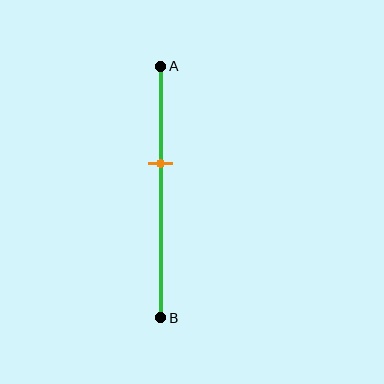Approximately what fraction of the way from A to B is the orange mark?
The orange mark is approximately 40% of the way from A to B.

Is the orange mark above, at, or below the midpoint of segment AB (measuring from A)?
The orange mark is above the midpoint of segment AB.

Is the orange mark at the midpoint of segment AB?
No, the mark is at about 40% from A, not at the 50% midpoint.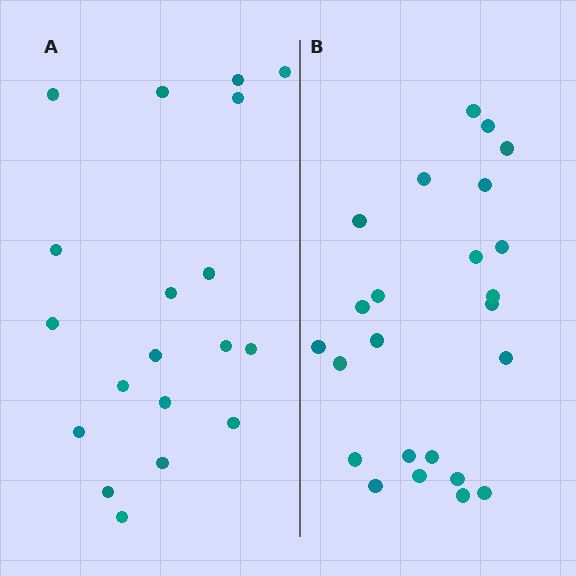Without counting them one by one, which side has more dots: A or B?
Region B (the right region) has more dots.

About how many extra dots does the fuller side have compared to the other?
Region B has about 5 more dots than region A.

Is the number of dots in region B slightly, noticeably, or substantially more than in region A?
Region B has noticeably more, but not dramatically so. The ratio is roughly 1.3 to 1.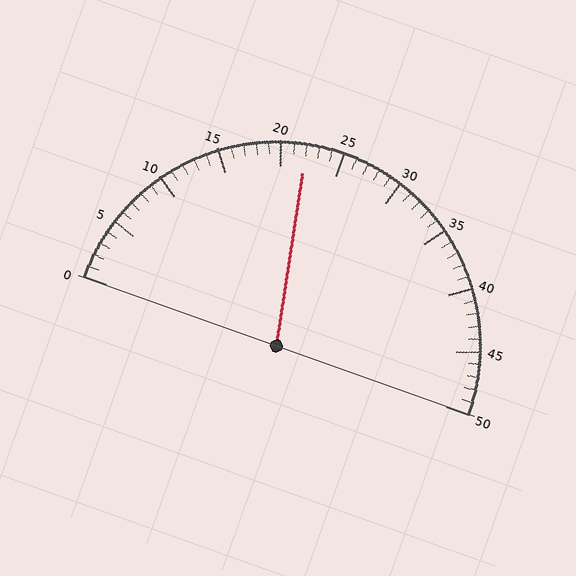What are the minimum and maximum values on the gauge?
The gauge ranges from 0 to 50.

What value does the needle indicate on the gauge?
The needle indicates approximately 22.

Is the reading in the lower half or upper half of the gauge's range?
The reading is in the lower half of the range (0 to 50).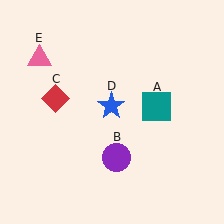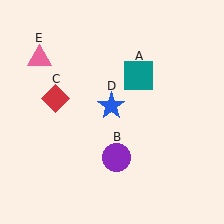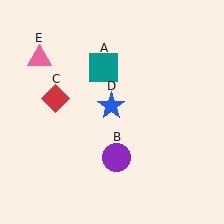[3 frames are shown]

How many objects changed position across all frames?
1 object changed position: teal square (object A).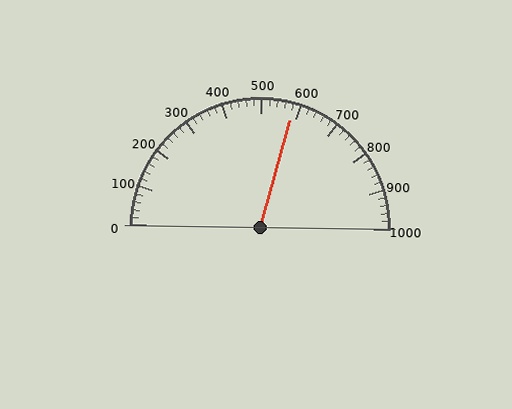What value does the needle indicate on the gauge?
The needle indicates approximately 580.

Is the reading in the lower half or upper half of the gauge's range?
The reading is in the upper half of the range (0 to 1000).